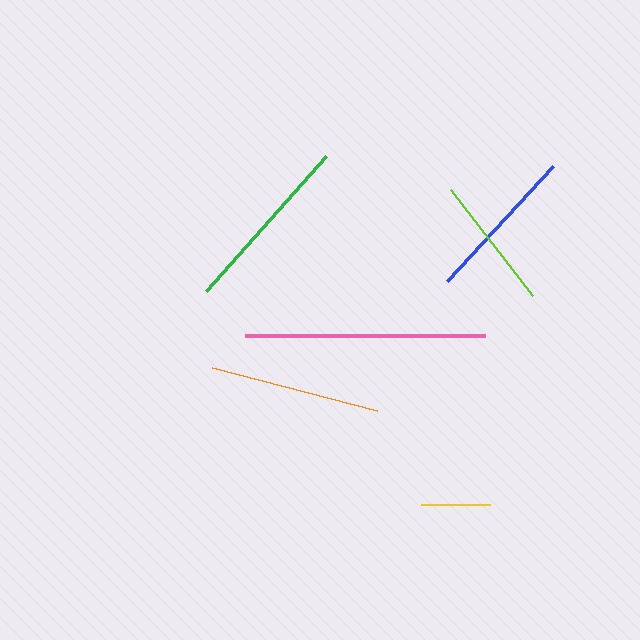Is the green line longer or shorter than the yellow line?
The green line is longer than the yellow line.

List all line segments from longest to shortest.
From longest to shortest: pink, green, orange, blue, lime, yellow.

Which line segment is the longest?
The pink line is the longest at approximately 240 pixels.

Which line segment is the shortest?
The yellow line is the shortest at approximately 69 pixels.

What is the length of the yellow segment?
The yellow segment is approximately 69 pixels long.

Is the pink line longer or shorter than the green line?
The pink line is longer than the green line.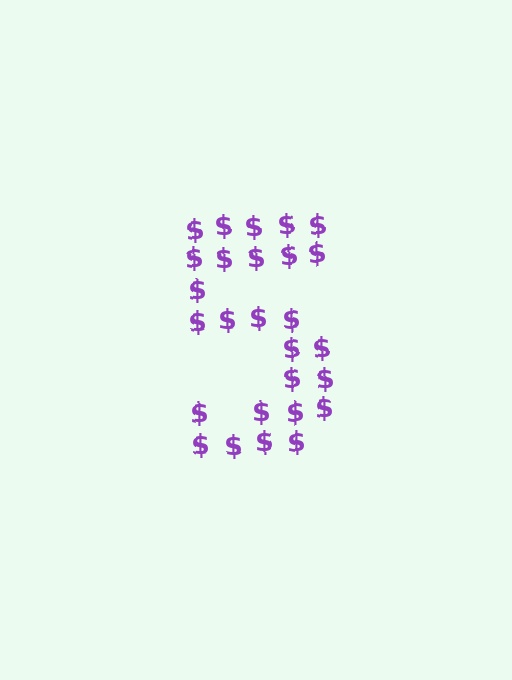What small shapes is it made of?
It is made of small dollar signs.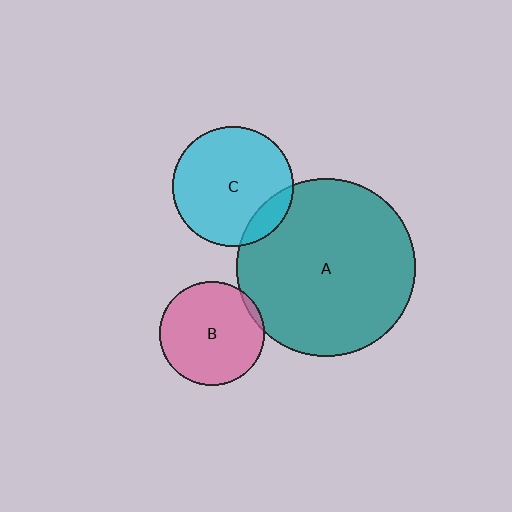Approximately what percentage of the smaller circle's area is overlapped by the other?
Approximately 15%.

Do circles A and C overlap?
Yes.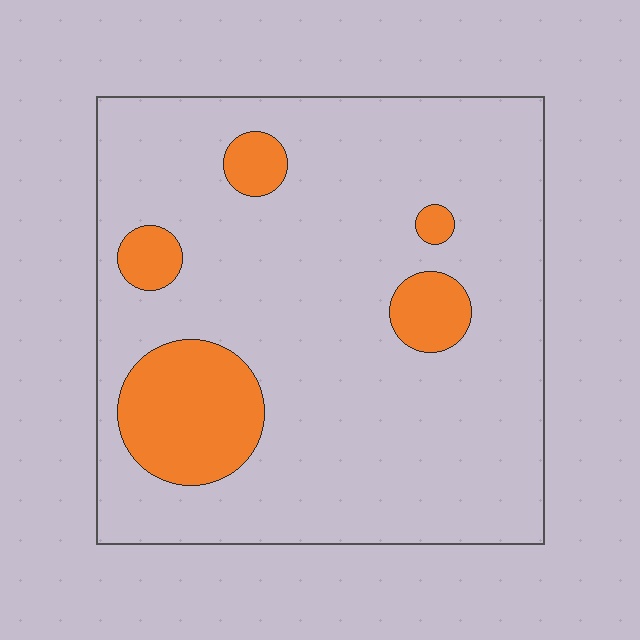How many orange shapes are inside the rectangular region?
5.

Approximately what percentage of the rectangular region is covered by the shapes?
Approximately 15%.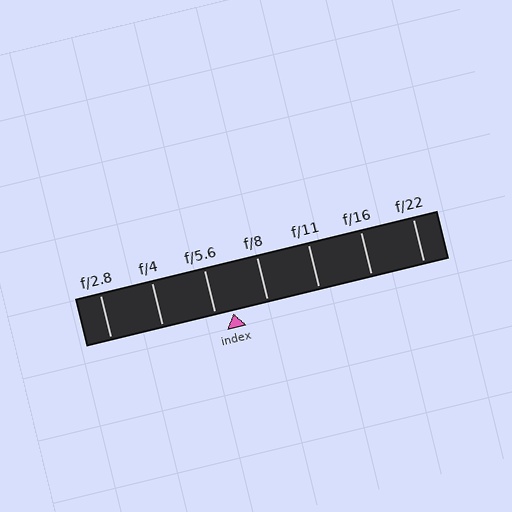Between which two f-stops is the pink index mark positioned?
The index mark is between f/5.6 and f/8.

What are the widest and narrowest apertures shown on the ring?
The widest aperture shown is f/2.8 and the narrowest is f/22.